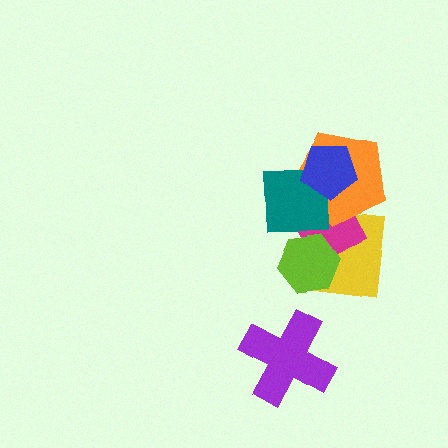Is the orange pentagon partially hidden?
Yes, it is partially covered by another shape.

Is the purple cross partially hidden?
No, no other shape covers it.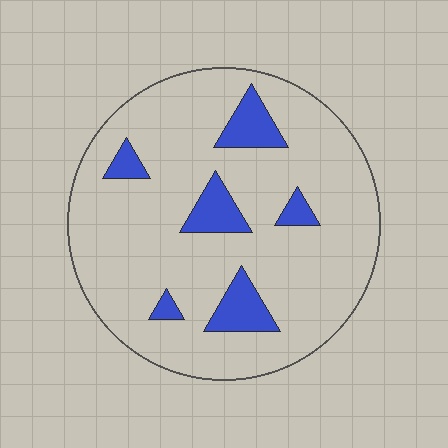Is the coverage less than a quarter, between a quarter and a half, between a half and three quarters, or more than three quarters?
Less than a quarter.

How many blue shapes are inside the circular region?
6.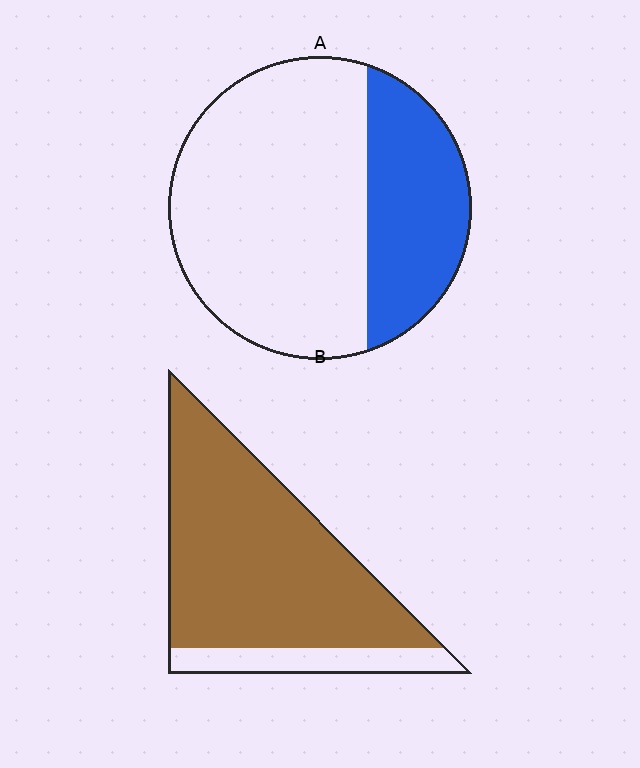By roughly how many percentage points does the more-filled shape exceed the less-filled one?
By roughly 55 percentage points (B over A).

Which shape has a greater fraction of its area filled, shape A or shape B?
Shape B.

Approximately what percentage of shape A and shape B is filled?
A is approximately 30% and B is approximately 85%.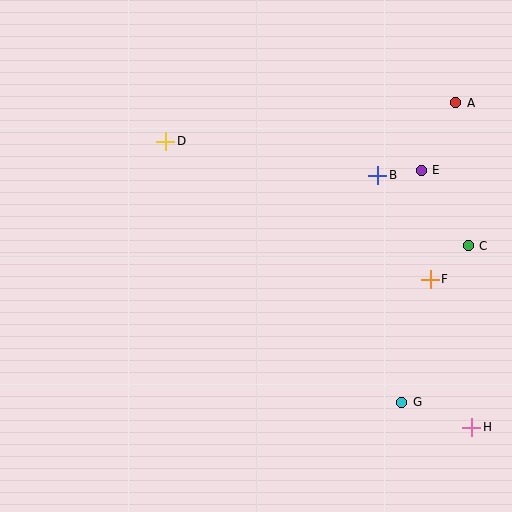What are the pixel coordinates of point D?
Point D is at (166, 141).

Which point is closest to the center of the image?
Point D at (166, 141) is closest to the center.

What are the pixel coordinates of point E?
Point E is at (421, 170).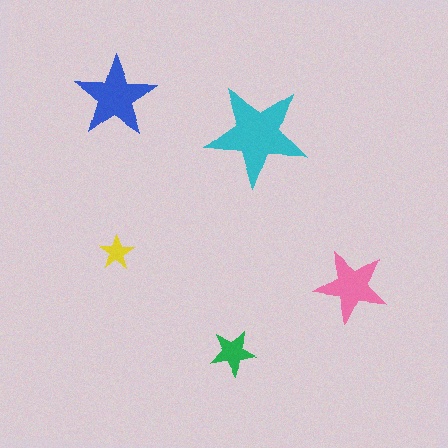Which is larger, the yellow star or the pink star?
The pink one.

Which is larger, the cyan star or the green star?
The cyan one.